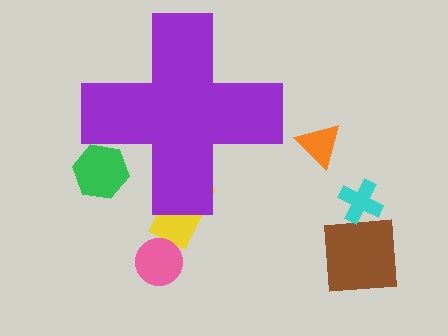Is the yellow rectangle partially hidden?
Yes, the yellow rectangle is partially hidden behind the purple cross.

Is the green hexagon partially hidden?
Yes, the green hexagon is partially hidden behind the purple cross.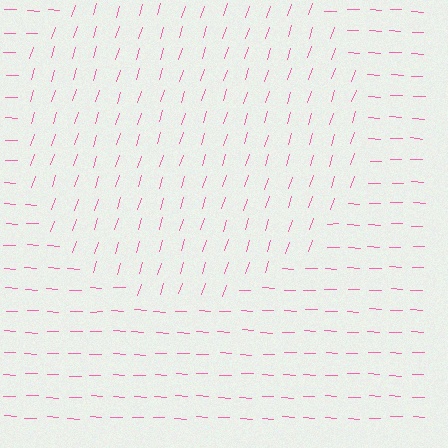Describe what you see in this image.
The image is filled with small pink line segments. A circle region in the image has lines oriented differently from the surrounding lines, creating a visible texture boundary.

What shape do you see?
I see a circle.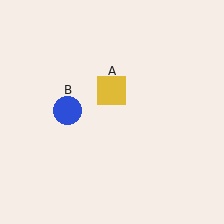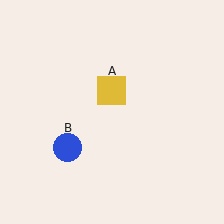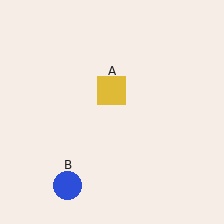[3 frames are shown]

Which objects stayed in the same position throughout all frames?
Yellow square (object A) remained stationary.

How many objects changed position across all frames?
1 object changed position: blue circle (object B).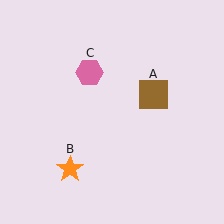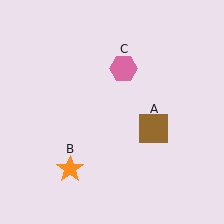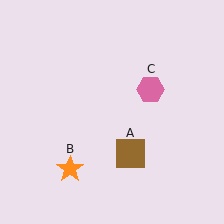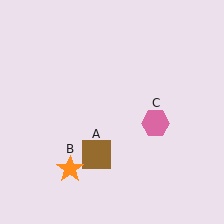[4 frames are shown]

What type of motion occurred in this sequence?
The brown square (object A), pink hexagon (object C) rotated clockwise around the center of the scene.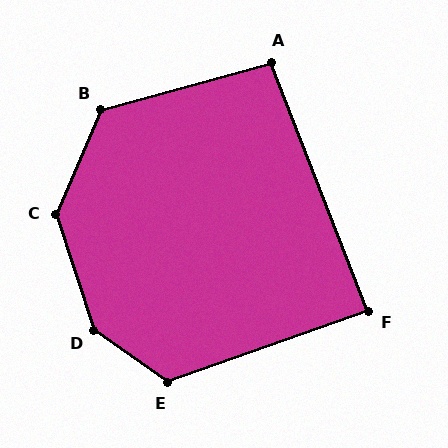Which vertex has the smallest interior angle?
F, at approximately 88 degrees.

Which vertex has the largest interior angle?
D, at approximately 143 degrees.